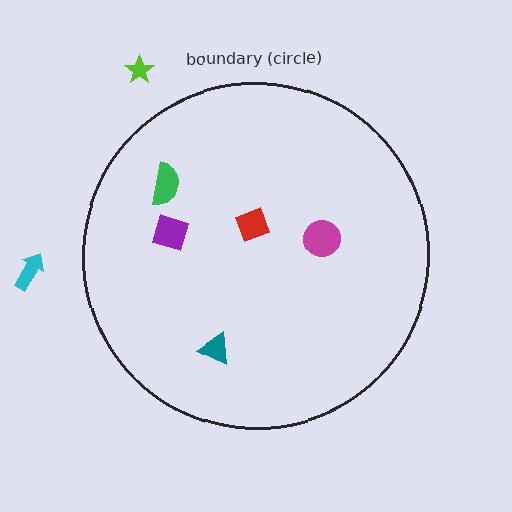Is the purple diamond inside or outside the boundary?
Inside.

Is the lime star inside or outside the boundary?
Outside.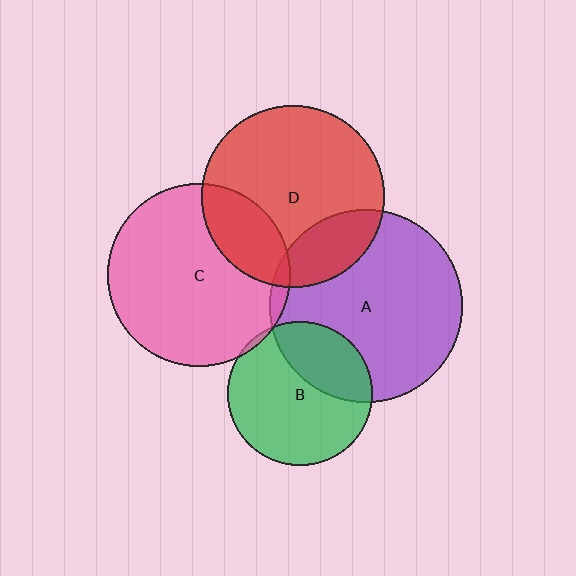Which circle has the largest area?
Circle A (purple).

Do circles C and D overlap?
Yes.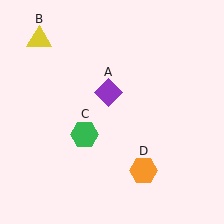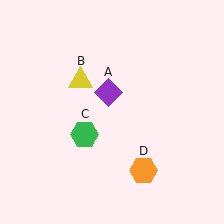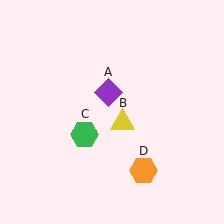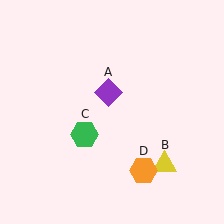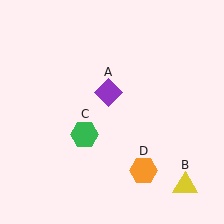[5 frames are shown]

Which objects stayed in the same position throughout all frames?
Purple diamond (object A) and green hexagon (object C) and orange hexagon (object D) remained stationary.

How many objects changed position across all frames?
1 object changed position: yellow triangle (object B).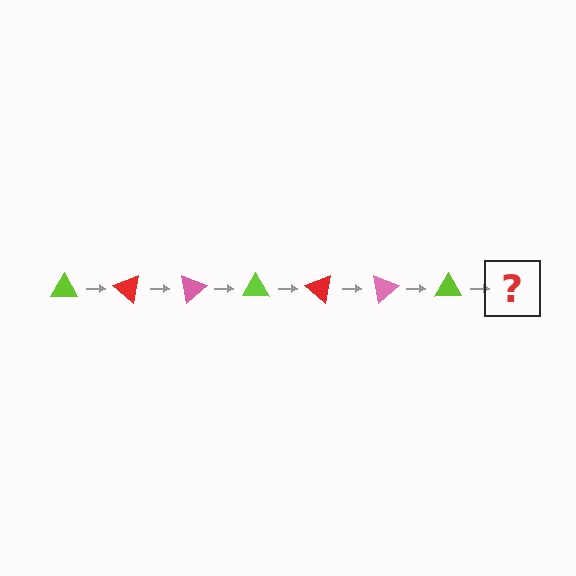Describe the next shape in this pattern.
It should be a red triangle, rotated 280 degrees from the start.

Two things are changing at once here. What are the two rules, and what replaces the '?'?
The two rules are that it rotates 40 degrees each step and the color cycles through lime, red, and pink. The '?' should be a red triangle, rotated 280 degrees from the start.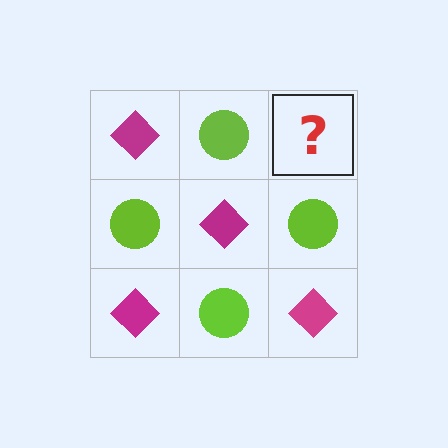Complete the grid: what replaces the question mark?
The question mark should be replaced with a magenta diamond.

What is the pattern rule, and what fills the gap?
The rule is that it alternates magenta diamond and lime circle in a checkerboard pattern. The gap should be filled with a magenta diamond.